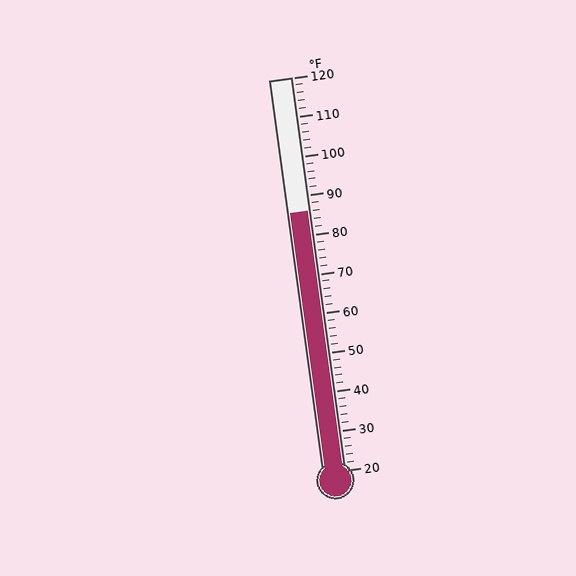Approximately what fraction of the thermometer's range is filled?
The thermometer is filled to approximately 65% of its range.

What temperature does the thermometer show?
The thermometer shows approximately 86°F.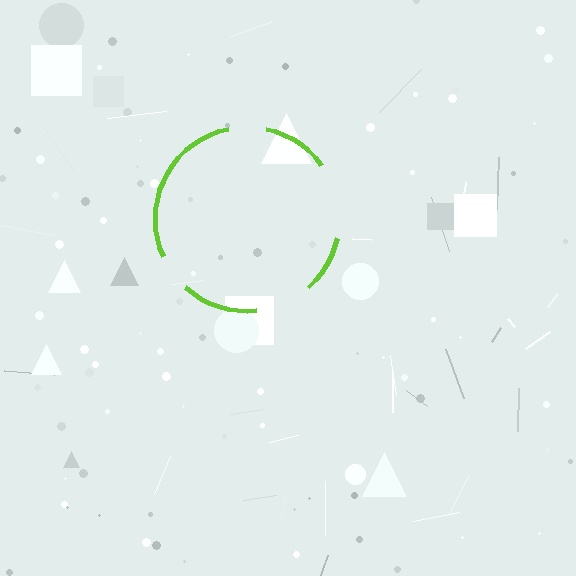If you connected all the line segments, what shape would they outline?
They would outline a circle.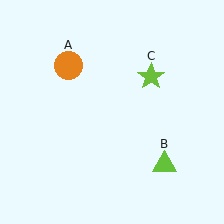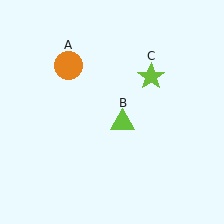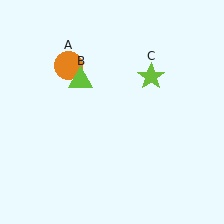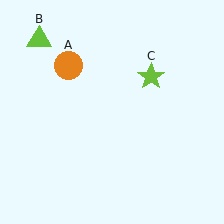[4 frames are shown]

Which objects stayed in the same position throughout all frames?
Orange circle (object A) and lime star (object C) remained stationary.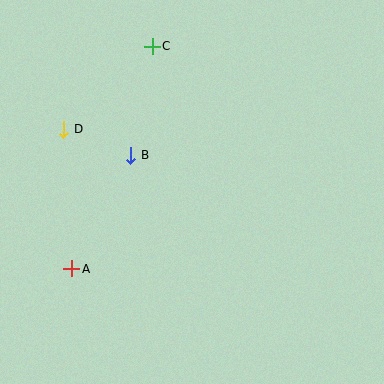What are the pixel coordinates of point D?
Point D is at (64, 129).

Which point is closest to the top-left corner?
Point D is closest to the top-left corner.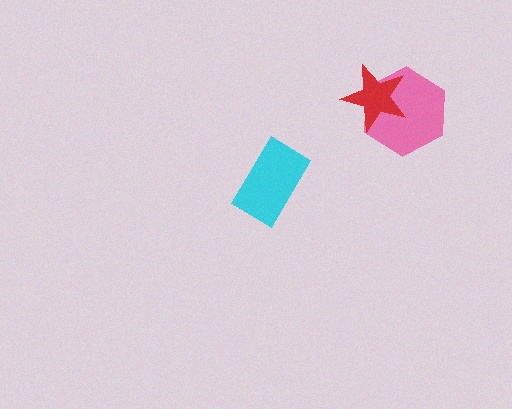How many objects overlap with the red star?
1 object overlaps with the red star.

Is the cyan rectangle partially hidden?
No, no other shape covers it.